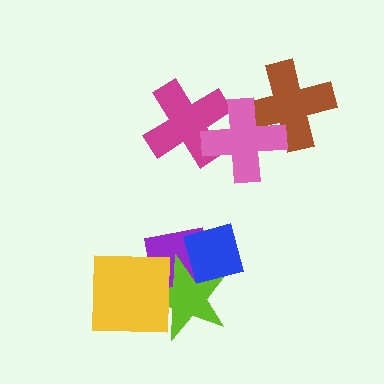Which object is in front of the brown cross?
The pink cross is in front of the brown cross.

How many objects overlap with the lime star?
3 objects overlap with the lime star.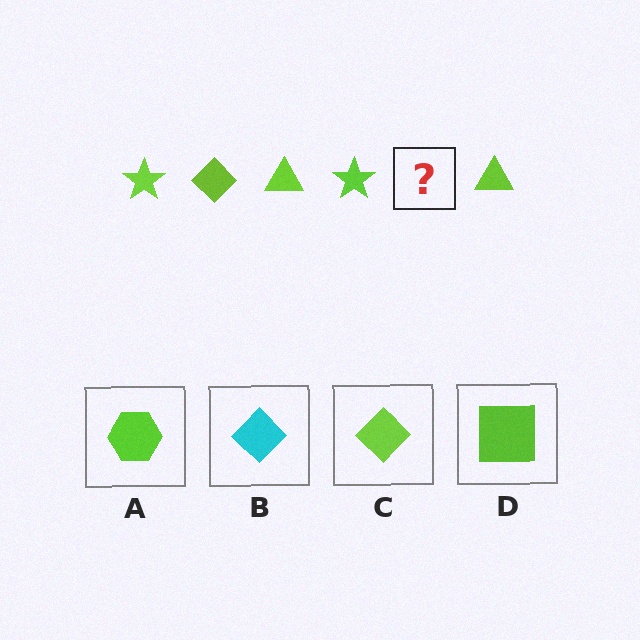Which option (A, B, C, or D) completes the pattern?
C.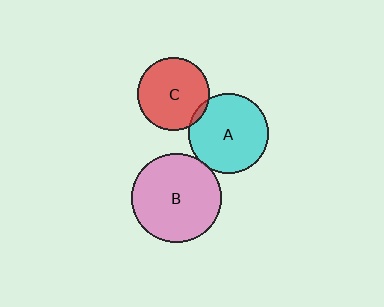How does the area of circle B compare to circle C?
Approximately 1.5 times.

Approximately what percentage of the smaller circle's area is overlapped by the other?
Approximately 5%.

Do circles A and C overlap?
Yes.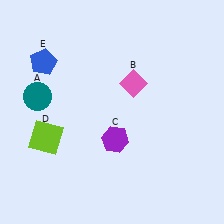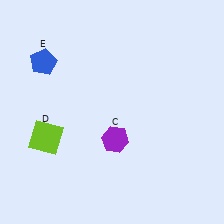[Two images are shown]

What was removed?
The pink diamond (B), the teal circle (A) were removed in Image 2.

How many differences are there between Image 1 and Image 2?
There are 2 differences between the two images.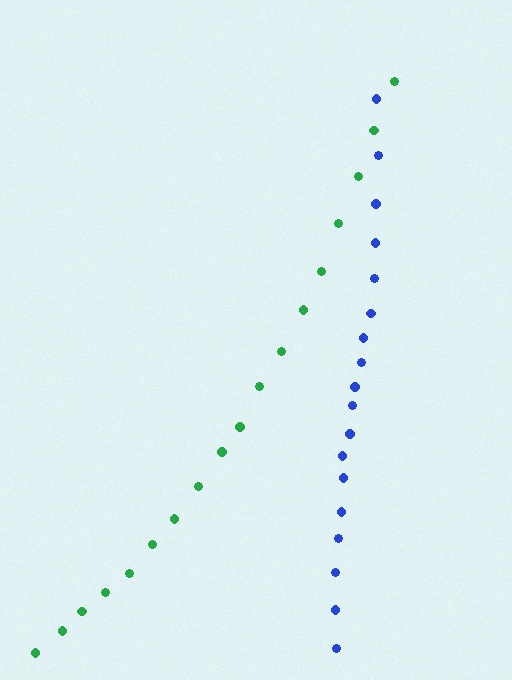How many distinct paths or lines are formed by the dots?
There are 2 distinct paths.